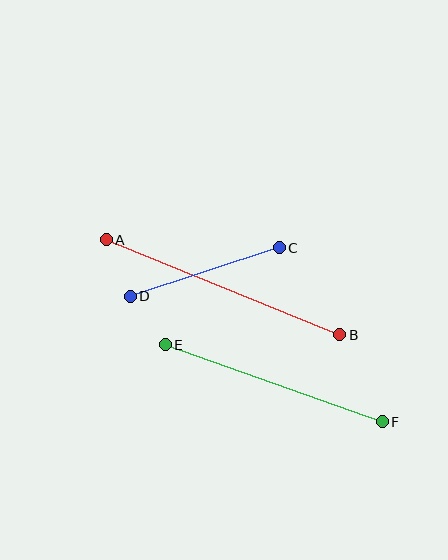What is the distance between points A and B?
The distance is approximately 252 pixels.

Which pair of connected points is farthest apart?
Points A and B are farthest apart.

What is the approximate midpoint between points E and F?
The midpoint is at approximately (274, 383) pixels.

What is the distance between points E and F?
The distance is approximately 230 pixels.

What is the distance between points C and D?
The distance is approximately 157 pixels.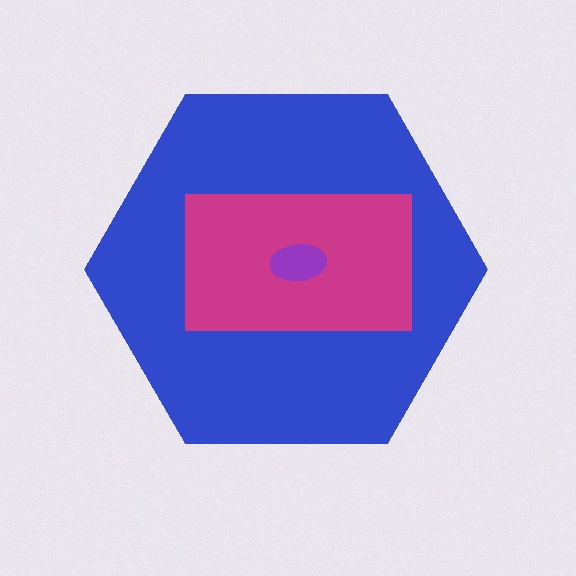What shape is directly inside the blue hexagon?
The magenta rectangle.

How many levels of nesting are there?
3.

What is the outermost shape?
The blue hexagon.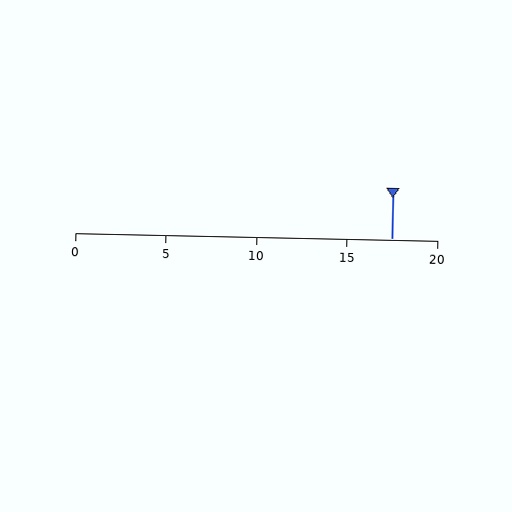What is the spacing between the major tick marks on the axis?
The major ticks are spaced 5 apart.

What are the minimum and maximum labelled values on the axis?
The axis runs from 0 to 20.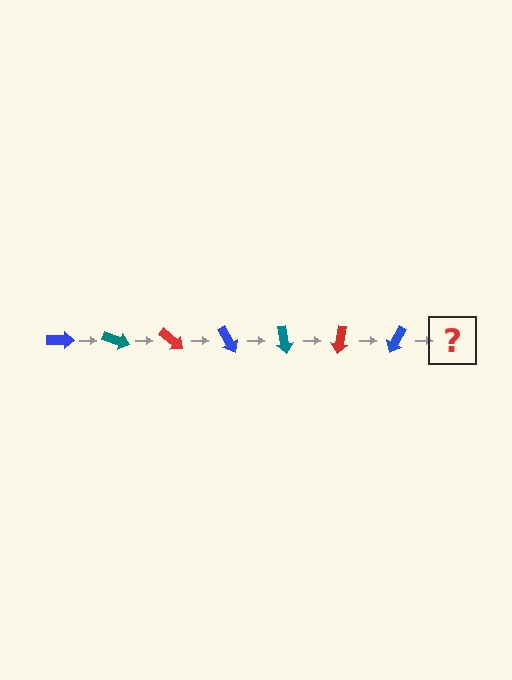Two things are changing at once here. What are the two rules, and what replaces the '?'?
The two rules are that it rotates 20 degrees each step and the color cycles through blue, teal, and red. The '?' should be a teal arrow, rotated 140 degrees from the start.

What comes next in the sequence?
The next element should be a teal arrow, rotated 140 degrees from the start.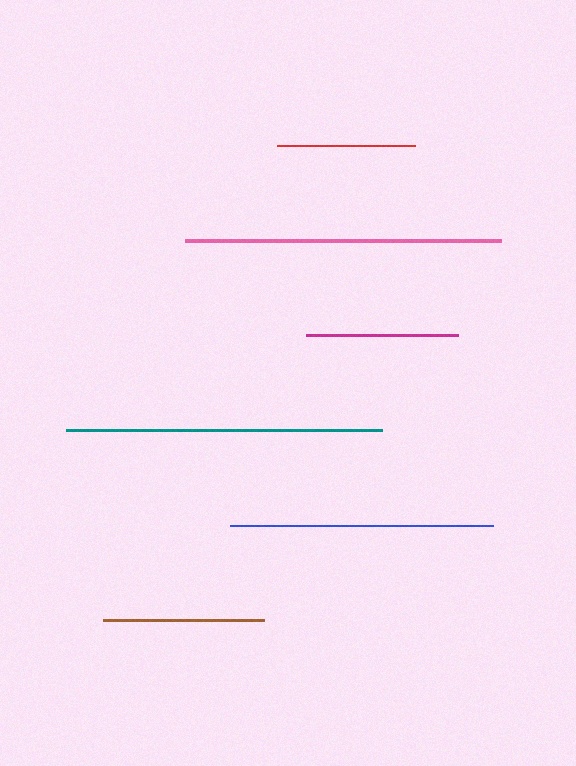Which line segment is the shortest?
The red line is the shortest at approximately 138 pixels.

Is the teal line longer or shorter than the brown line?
The teal line is longer than the brown line.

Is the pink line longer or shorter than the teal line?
The teal line is longer than the pink line.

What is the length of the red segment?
The red segment is approximately 138 pixels long.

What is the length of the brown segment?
The brown segment is approximately 161 pixels long.